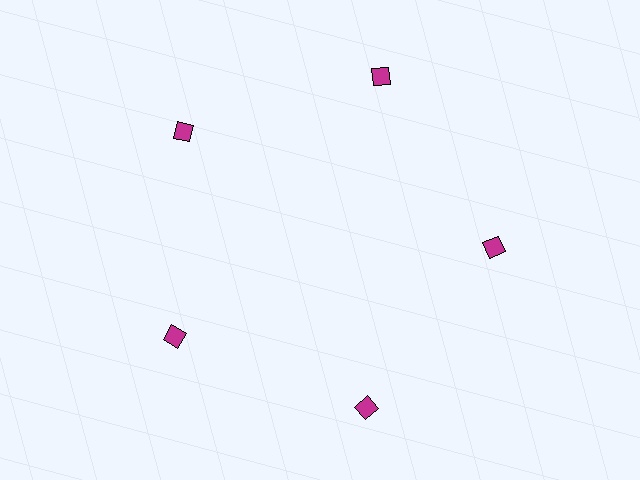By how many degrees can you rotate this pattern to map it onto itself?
The pattern maps onto itself every 72 degrees of rotation.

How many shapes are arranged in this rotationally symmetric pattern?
There are 5 shapes, arranged in 5 groups of 1.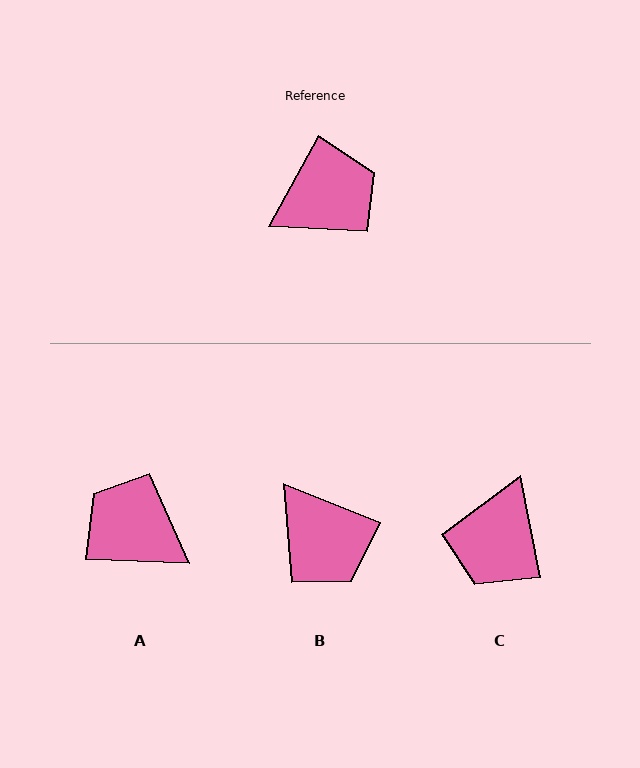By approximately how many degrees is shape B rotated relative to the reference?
Approximately 83 degrees clockwise.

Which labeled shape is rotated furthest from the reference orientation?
C, about 140 degrees away.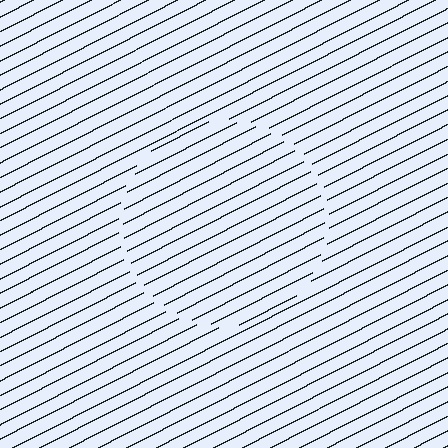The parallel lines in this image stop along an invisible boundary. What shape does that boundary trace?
An illusory circle. The interior of the shape contains the same grating, shifted by half a period — the contour is defined by the phase discontinuity where line-ends from the inner and outer gratings abut.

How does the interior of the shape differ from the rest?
The interior of the shape contains the same grating, shifted by half a period — the contour is defined by the phase discontinuity where line-ends from the inner and outer gratings abut.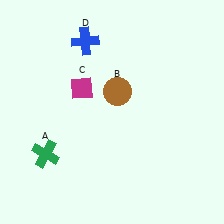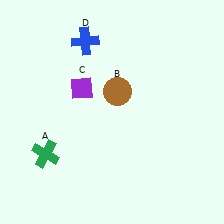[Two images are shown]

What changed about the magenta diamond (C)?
In Image 1, C is magenta. In Image 2, it changed to purple.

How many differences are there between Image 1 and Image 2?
There is 1 difference between the two images.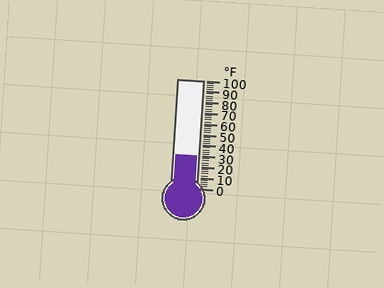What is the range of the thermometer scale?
The thermometer scale ranges from 0°F to 100°F.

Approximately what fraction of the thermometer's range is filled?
The thermometer is filled to approximately 30% of its range.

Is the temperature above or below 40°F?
The temperature is below 40°F.